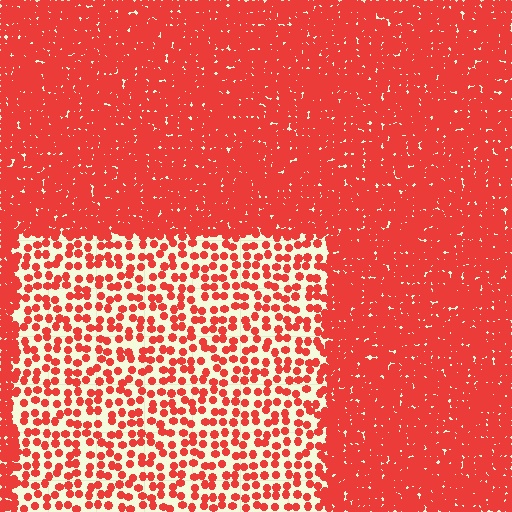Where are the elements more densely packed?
The elements are more densely packed outside the rectangle boundary.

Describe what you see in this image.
The image contains small red elements arranged at two different densities. A rectangle-shaped region is visible where the elements are less densely packed than the surrounding area.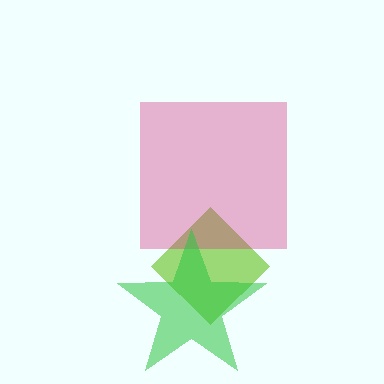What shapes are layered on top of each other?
The layered shapes are: a lime diamond, a magenta square, a green star.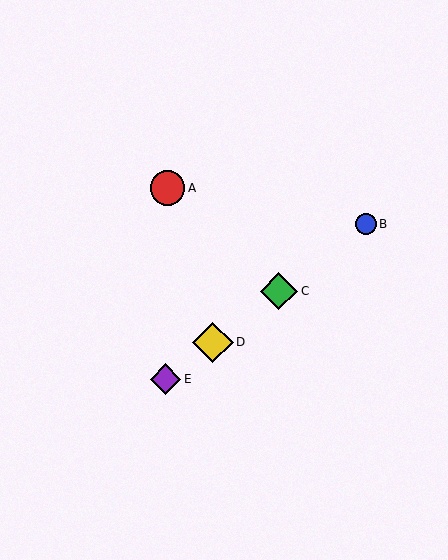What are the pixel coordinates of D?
Object D is at (213, 342).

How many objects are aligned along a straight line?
4 objects (B, C, D, E) are aligned along a straight line.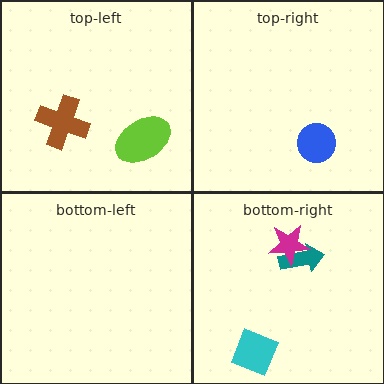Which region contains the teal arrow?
The bottom-right region.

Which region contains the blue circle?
The top-right region.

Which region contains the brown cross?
The top-left region.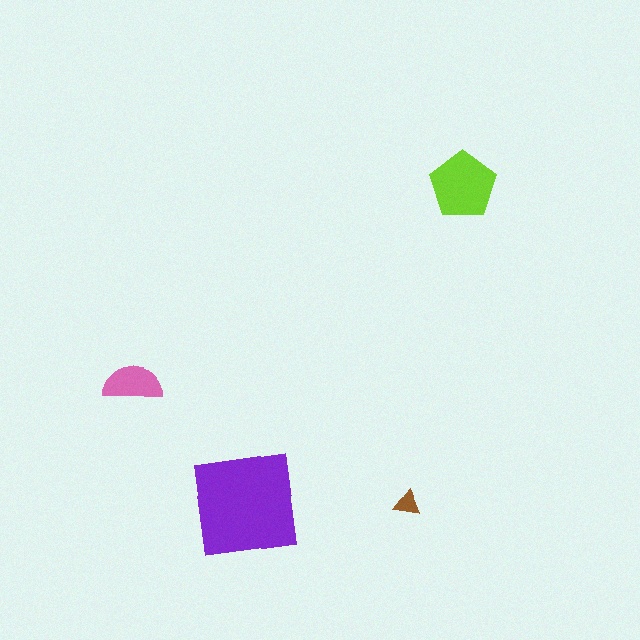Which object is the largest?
The purple square.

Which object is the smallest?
The brown triangle.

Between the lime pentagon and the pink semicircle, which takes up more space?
The lime pentagon.